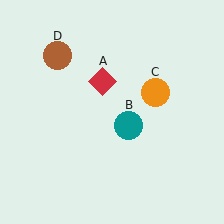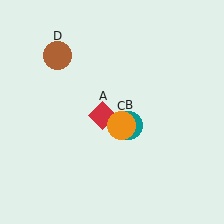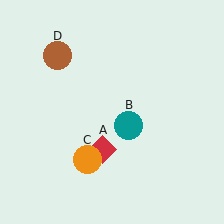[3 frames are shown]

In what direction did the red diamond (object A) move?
The red diamond (object A) moved down.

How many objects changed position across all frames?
2 objects changed position: red diamond (object A), orange circle (object C).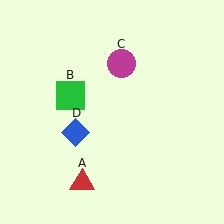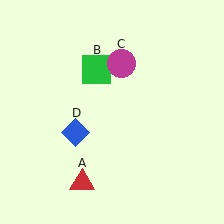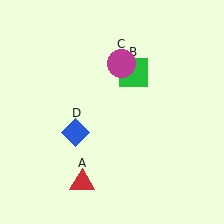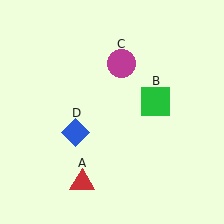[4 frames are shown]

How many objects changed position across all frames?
1 object changed position: green square (object B).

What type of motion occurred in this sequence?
The green square (object B) rotated clockwise around the center of the scene.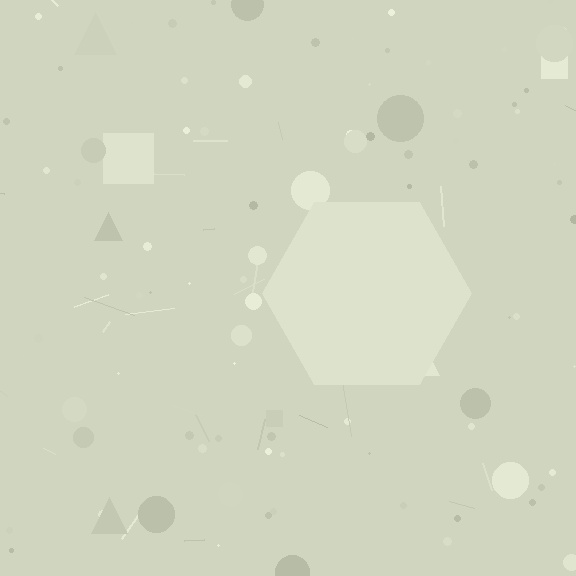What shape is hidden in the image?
A hexagon is hidden in the image.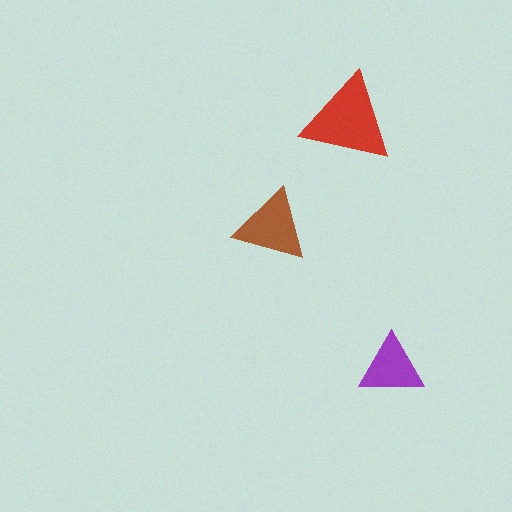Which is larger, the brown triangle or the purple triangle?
The brown one.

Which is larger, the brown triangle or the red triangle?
The red one.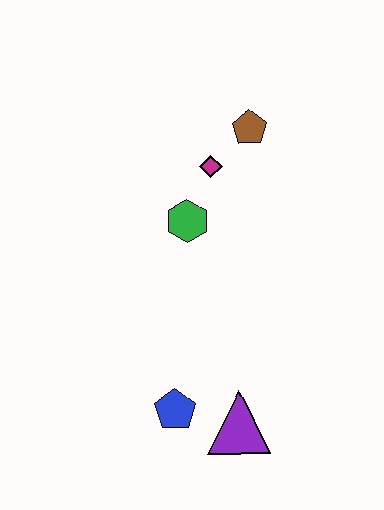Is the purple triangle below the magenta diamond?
Yes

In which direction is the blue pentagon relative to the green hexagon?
The blue pentagon is below the green hexagon.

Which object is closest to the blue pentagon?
The purple triangle is closest to the blue pentagon.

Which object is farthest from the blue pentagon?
The brown pentagon is farthest from the blue pentagon.